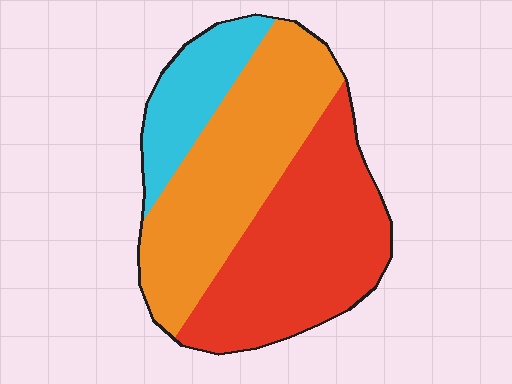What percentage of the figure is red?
Red covers about 45% of the figure.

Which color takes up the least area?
Cyan, at roughly 15%.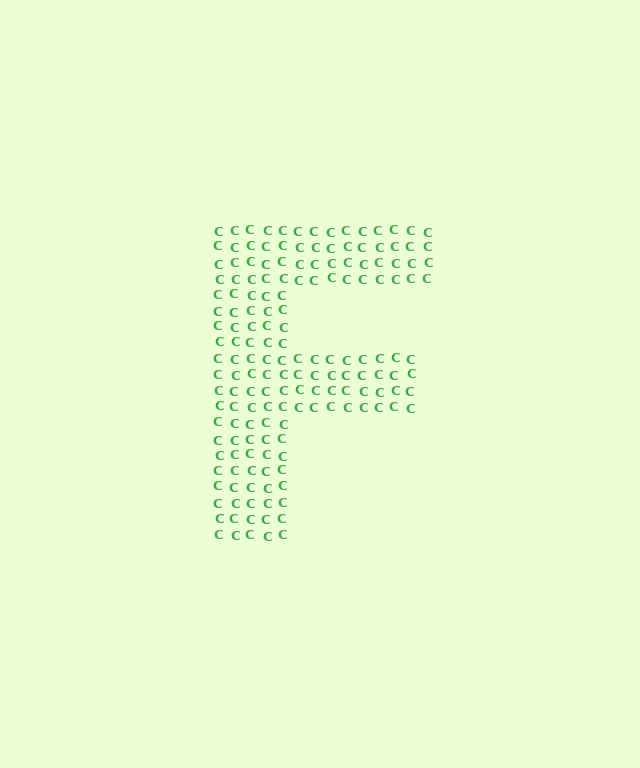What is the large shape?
The large shape is the letter F.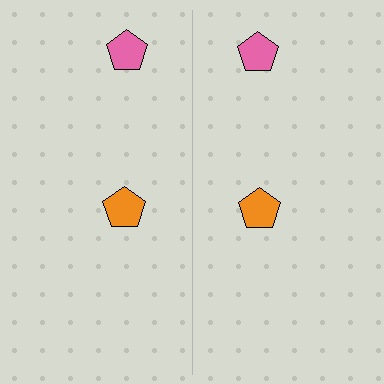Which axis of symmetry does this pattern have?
The pattern has a vertical axis of symmetry running through the center of the image.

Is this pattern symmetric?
Yes, this pattern has bilateral (reflection) symmetry.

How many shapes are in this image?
There are 4 shapes in this image.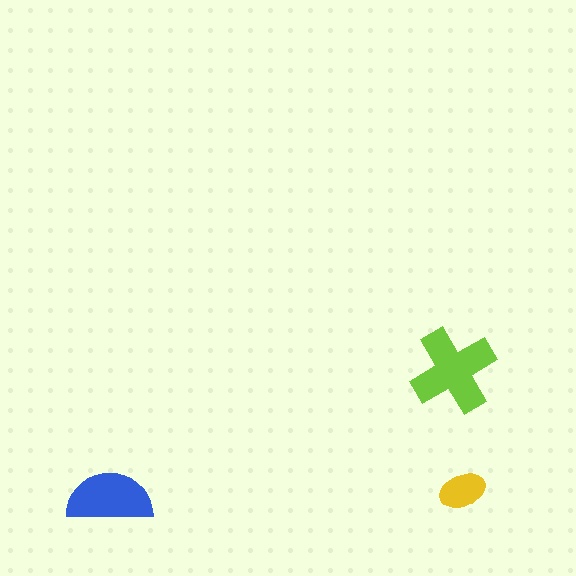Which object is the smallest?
The yellow ellipse.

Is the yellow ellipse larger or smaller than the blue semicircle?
Smaller.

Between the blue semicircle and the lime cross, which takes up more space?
The lime cross.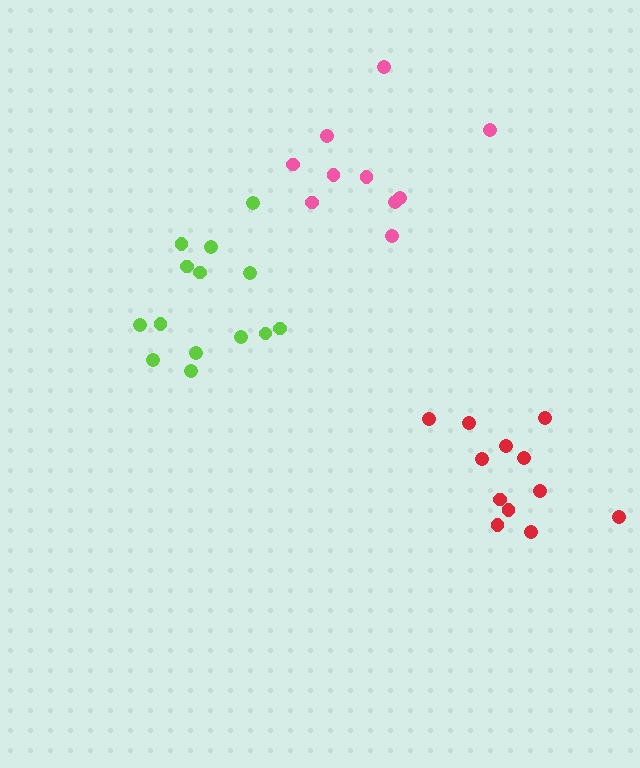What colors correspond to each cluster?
The clusters are colored: lime, pink, red.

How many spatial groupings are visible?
There are 3 spatial groupings.